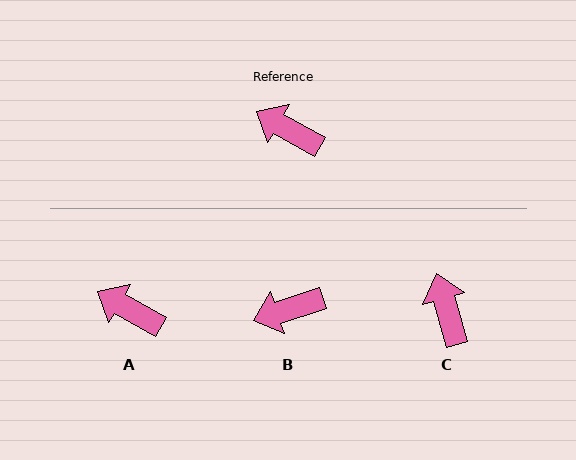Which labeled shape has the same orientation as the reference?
A.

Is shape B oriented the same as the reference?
No, it is off by about 48 degrees.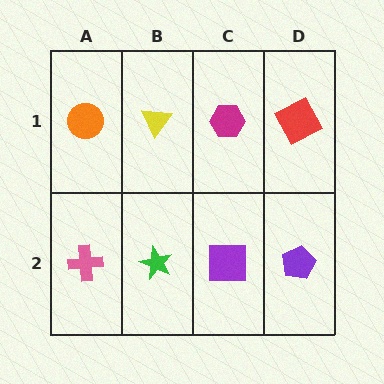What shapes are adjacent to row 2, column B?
A yellow triangle (row 1, column B), a pink cross (row 2, column A), a purple square (row 2, column C).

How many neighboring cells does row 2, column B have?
3.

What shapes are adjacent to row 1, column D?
A purple pentagon (row 2, column D), a magenta hexagon (row 1, column C).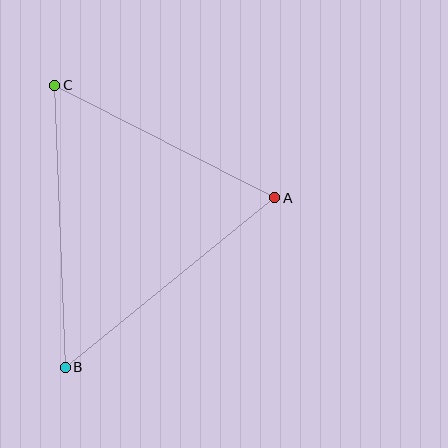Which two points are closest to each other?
Points A and C are closest to each other.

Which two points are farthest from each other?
Points B and C are farthest from each other.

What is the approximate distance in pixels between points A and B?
The distance between A and B is approximately 270 pixels.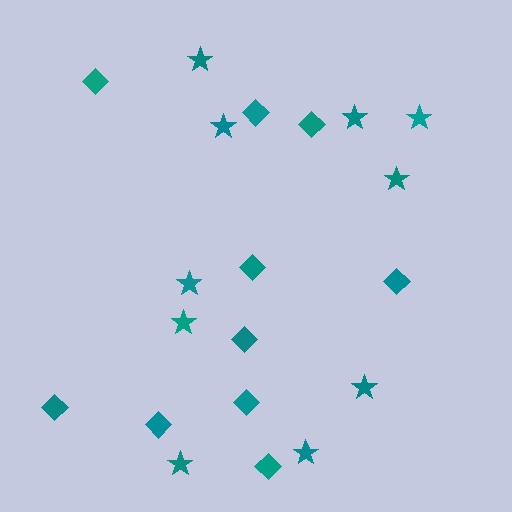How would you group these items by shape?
There are 2 groups: one group of diamonds (10) and one group of stars (10).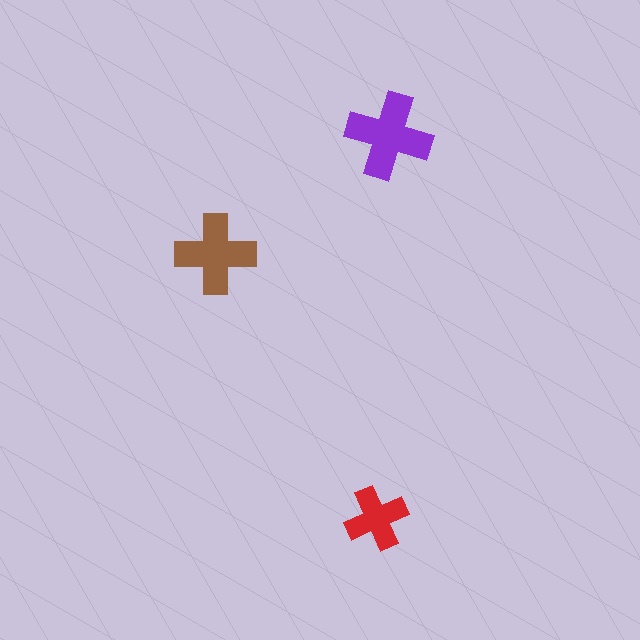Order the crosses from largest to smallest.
the purple one, the brown one, the red one.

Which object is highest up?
The purple cross is topmost.